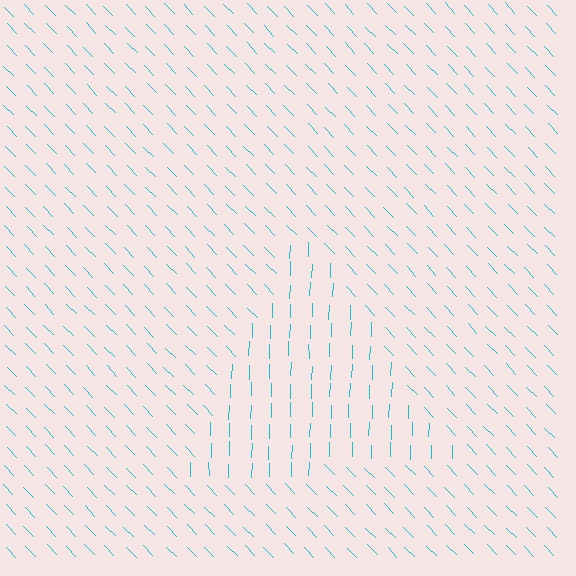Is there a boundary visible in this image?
Yes, there is a texture boundary formed by a change in line orientation.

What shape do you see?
I see a triangle.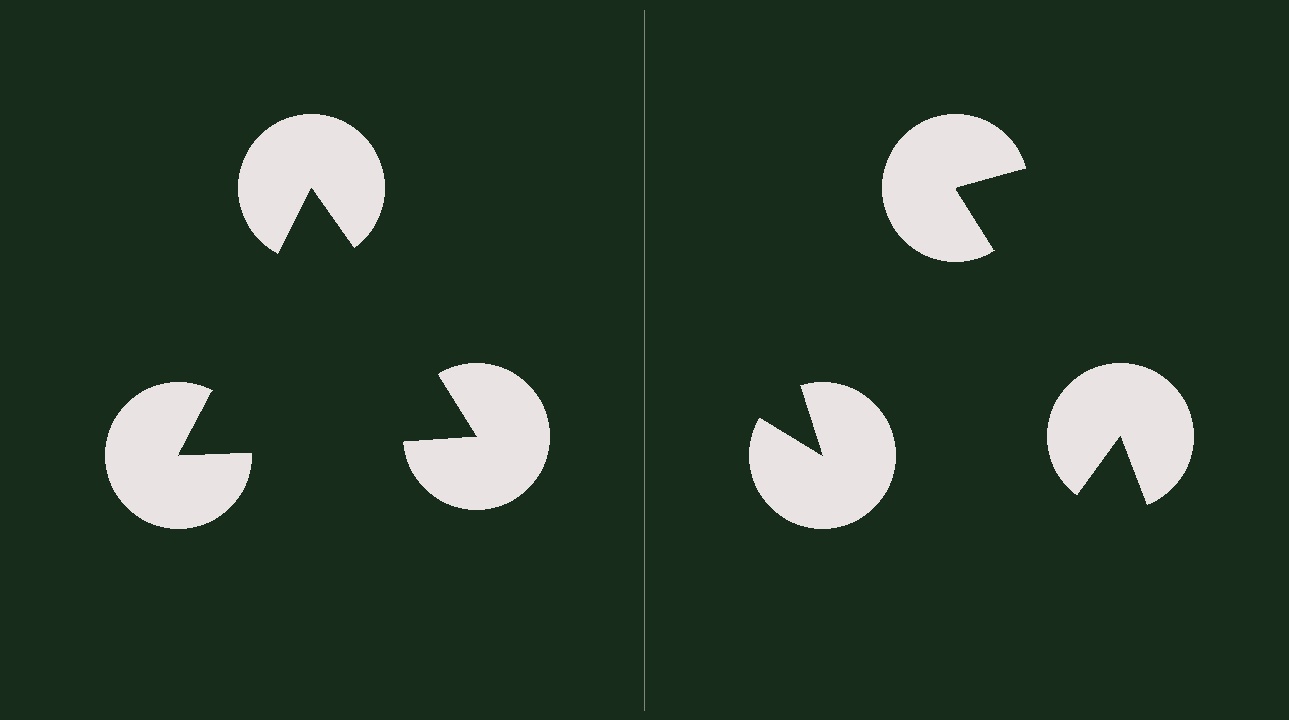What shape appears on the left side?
An illusory triangle.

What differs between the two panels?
The pac-man discs are positioned identically on both sides; only the wedge orientations differ. On the left they align to a triangle; on the right they are misaligned.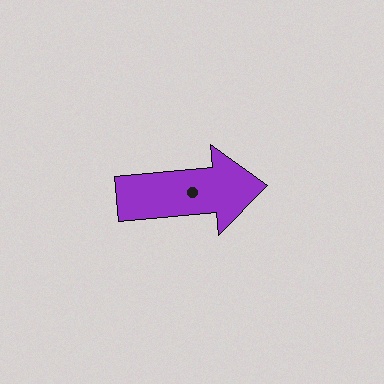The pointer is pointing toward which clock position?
Roughly 3 o'clock.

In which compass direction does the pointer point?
East.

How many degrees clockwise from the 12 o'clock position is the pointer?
Approximately 85 degrees.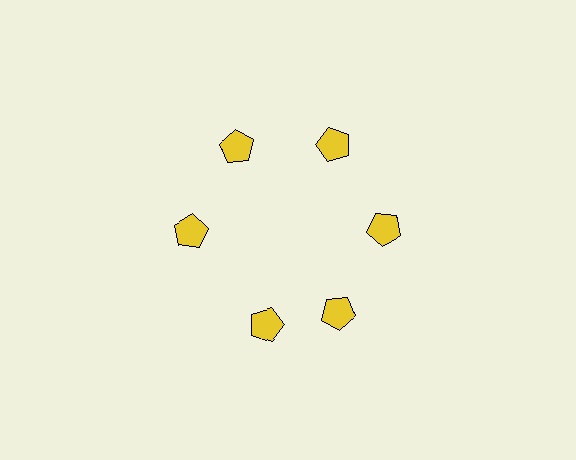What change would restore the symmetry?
The symmetry would be restored by rotating it back into even spacing with its neighbors so that all 6 pentagons sit at equal angles and equal distance from the center.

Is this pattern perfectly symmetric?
No. The 6 yellow pentagons are arranged in a ring, but one element near the 7 o'clock position is rotated out of alignment along the ring, breaking the 6-fold rotational symmetry.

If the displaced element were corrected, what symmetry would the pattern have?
It would have 6-fold rotational symmetry — the pattern would map onto itself every 60 degrees.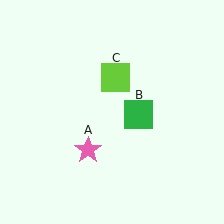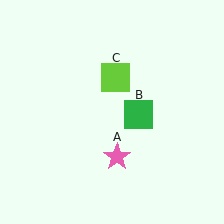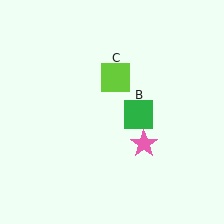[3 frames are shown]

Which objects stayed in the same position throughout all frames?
Green square (object B) and lime square (object C) remained stationary.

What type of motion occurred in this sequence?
The pink star (object A) rotated counterclockwise around the center of the scene.